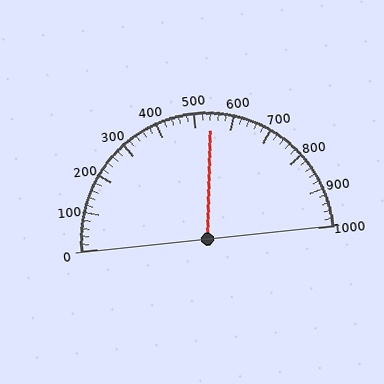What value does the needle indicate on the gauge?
The needle indicates approximately 540.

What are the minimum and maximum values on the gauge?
The gauge ranges from 0 to 1000.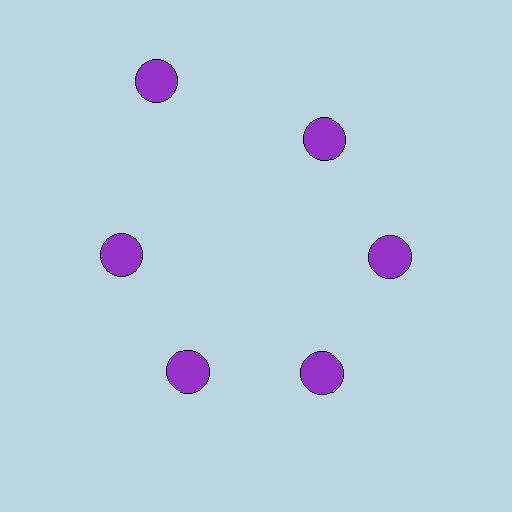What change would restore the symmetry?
The symmetry would be restored by moving it inward, back onto the ring so that all 6 circles sit at equal angles and equal distance from the center.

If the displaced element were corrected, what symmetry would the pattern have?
It would have 6-fold rotational symmetry — the pattern would map onto itself every 60 degrees.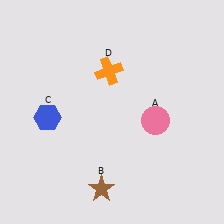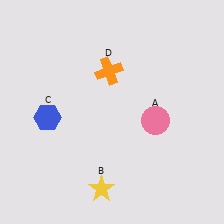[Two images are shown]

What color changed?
The star (B) changed from brown in Image 1 to yellow in Image 2.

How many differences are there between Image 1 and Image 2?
There is 1 difference between the two images.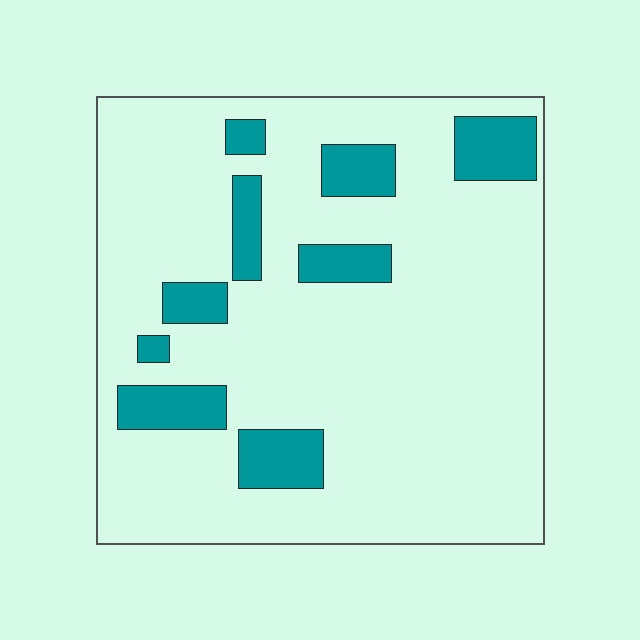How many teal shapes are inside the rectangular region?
9.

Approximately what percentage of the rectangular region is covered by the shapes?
Approximately 15%.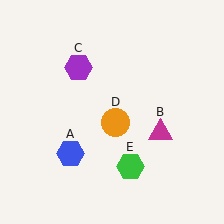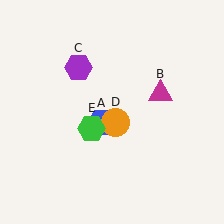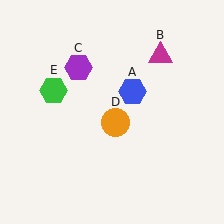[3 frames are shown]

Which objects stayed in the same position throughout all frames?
Purple hexagon (object C) and orange circle (object D) remained stationary.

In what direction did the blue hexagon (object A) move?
The blue hexagon (object A) moved up and to the right.